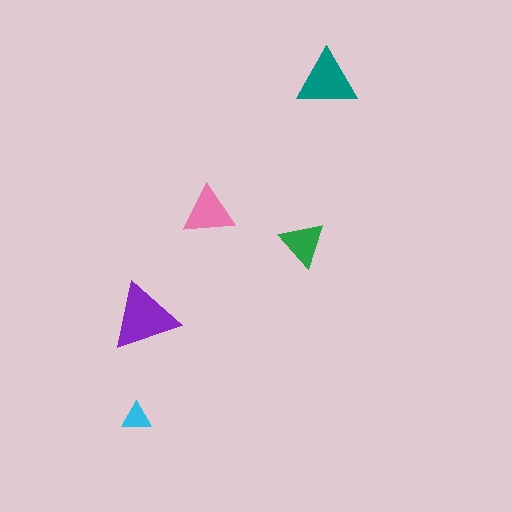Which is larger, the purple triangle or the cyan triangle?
The purple one.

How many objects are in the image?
There are 5 objects in the image.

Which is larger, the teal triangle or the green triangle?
The teal one.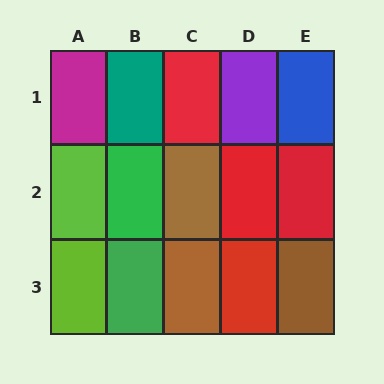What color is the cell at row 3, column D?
Red.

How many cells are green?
2 cells are green.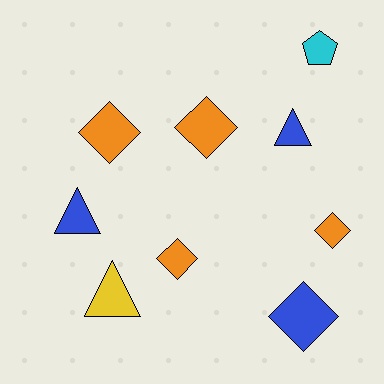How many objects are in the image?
There are 9 objects.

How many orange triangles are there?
There are no orange triangles.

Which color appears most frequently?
Orange, with 4 objects.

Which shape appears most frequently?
Diamond, with 5 objects.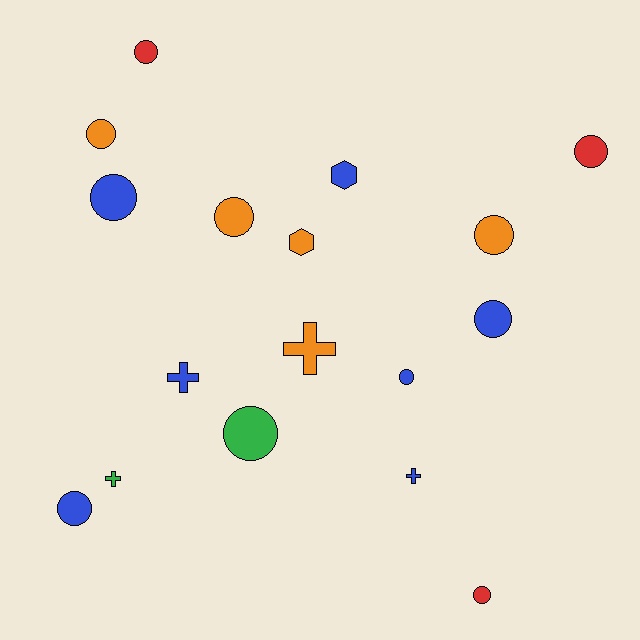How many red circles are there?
There are 3 red circles.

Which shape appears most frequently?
Circle, with 11 objects.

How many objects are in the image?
There are 17 objects.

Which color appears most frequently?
Blue, with 7 objects.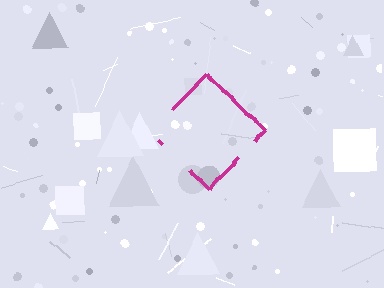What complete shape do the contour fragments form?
The contour fragments form a diamond.